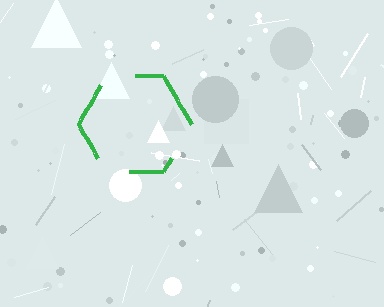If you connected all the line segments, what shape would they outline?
They would outline a hexagon.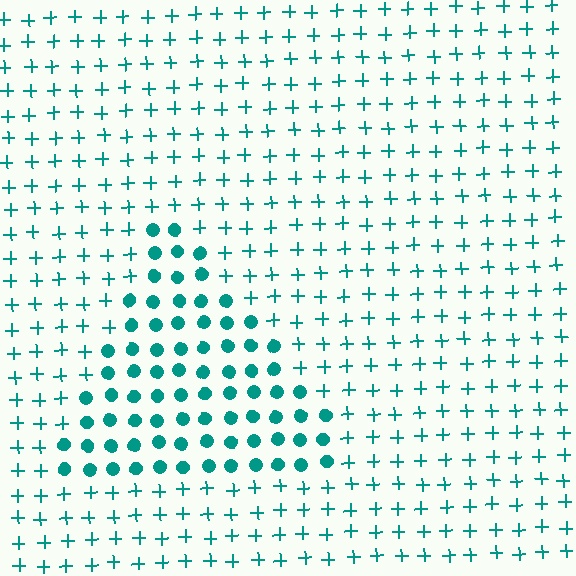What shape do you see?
I see a triangle.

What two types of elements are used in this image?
The image uses circles inside the triangle region and plus signs outside it.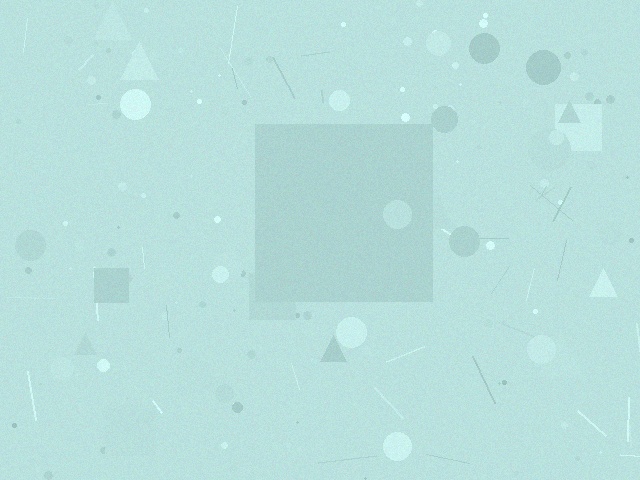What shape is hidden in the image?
A square is hidden in the image.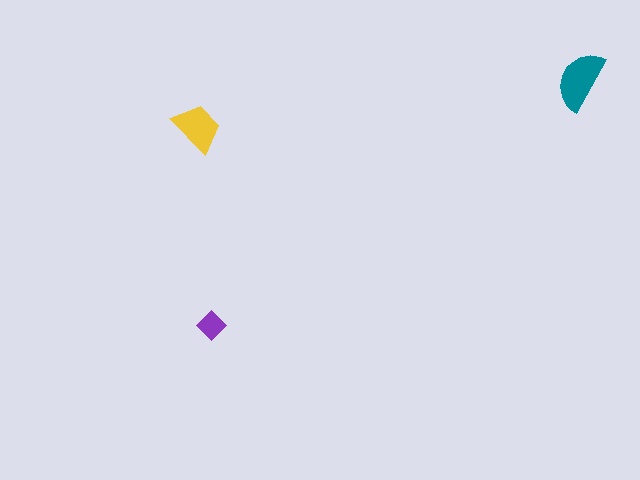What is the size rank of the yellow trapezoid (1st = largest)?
2nd.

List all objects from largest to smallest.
The teal semicircle, the yellow trapezoid, the purple diamond.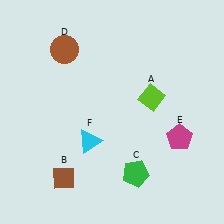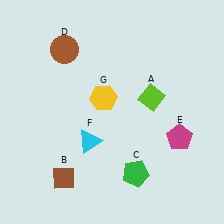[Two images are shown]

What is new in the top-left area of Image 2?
A yellow hexagon (G) was added in the top-left area of Image 2.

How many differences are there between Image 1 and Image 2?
There is 1 difference between the two images.